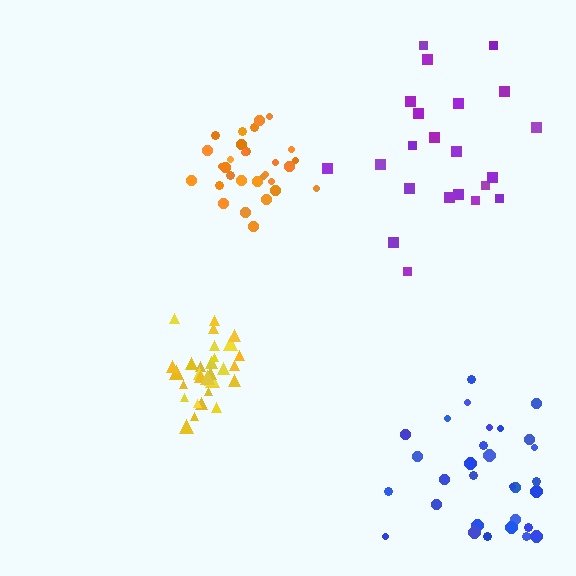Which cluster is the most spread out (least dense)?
Purple.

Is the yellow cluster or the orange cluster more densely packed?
Yellow.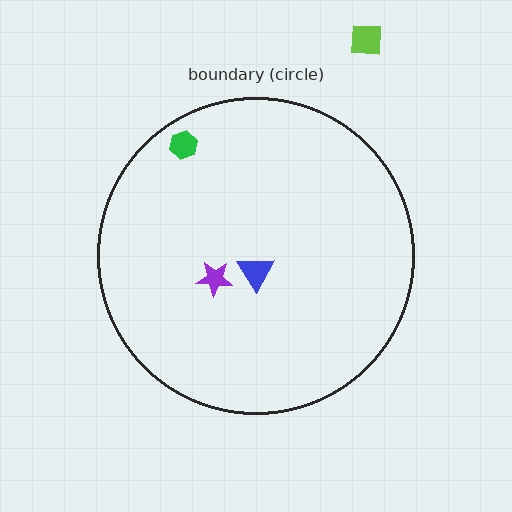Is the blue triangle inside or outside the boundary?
Inside.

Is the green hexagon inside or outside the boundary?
Inside.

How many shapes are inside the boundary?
3 inside, 1 outside.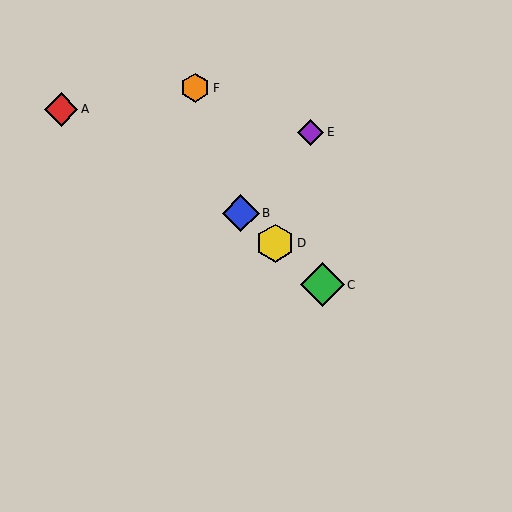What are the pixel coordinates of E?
Object E is at (311, 132).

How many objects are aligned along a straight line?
3 objects (B, C, D) are aligned along a straight line.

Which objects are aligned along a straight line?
Objects B, C, D are aligned along a straight line.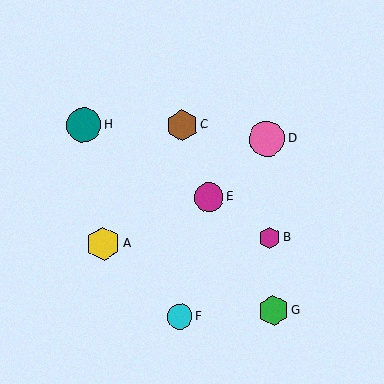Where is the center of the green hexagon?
The center of the green hexagon is at (274, 310).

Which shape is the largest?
The pink circle (labeled D) is the largest.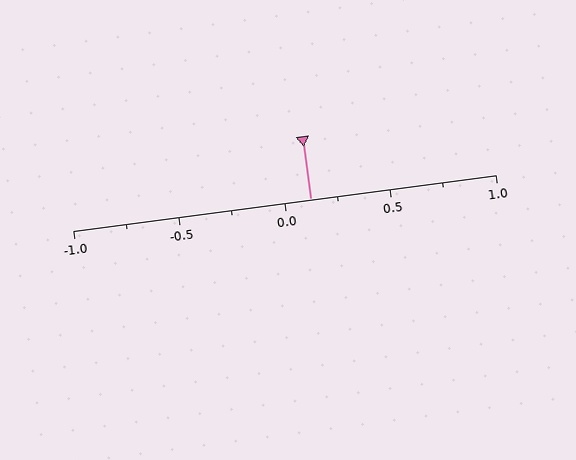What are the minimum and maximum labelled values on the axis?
The axis runs from -1.0 to 1.0.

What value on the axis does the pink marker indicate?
The marker indicates approximately 0.12.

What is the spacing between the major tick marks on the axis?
The major ticks are spaced 0.5 apart.